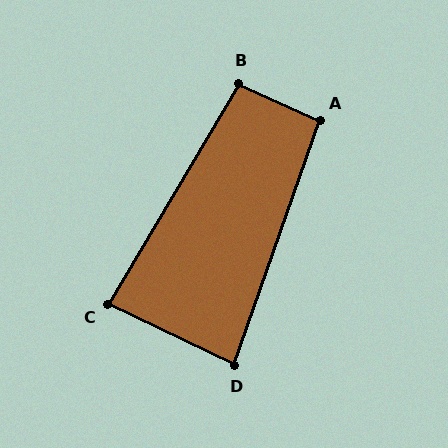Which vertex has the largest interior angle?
B, at approximately 96 degrees.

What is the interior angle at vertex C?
Approximately 85 degrees (acute).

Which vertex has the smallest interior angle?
D, at approximately 84 degrees.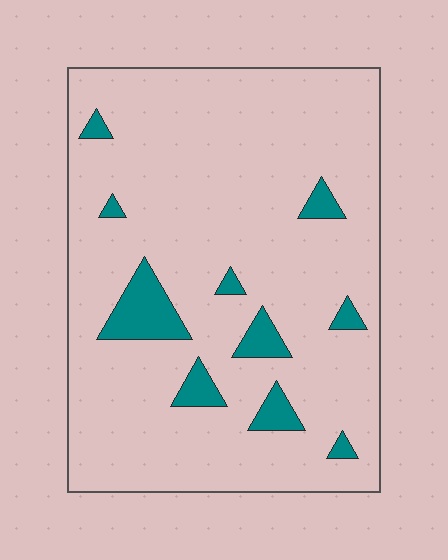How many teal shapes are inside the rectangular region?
10.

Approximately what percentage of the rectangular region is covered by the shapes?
Approximately 10%.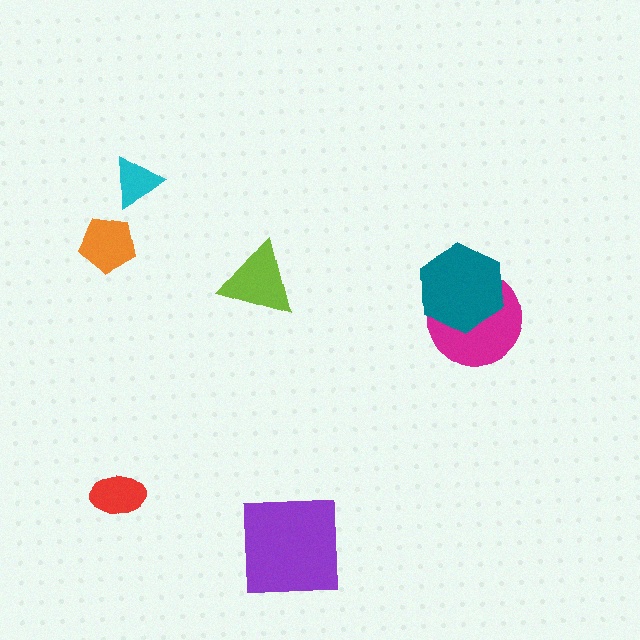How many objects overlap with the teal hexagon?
1 object overlaps with the teal hexagon.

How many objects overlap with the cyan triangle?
0 objects overlap with the cyan triangle.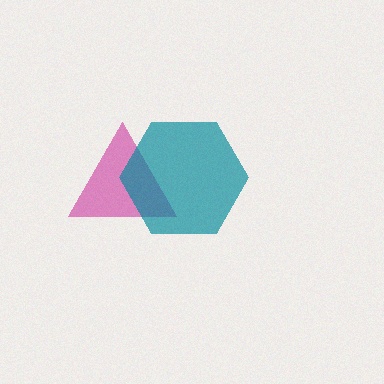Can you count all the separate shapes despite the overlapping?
Yes, there are 2 separate shapes.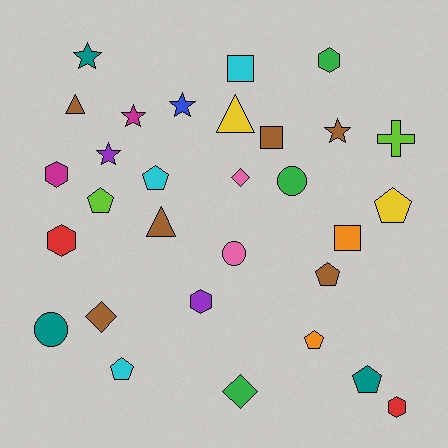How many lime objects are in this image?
There are 2 lime objects.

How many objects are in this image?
There are 30 objects.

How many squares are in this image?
There are 3 squares.